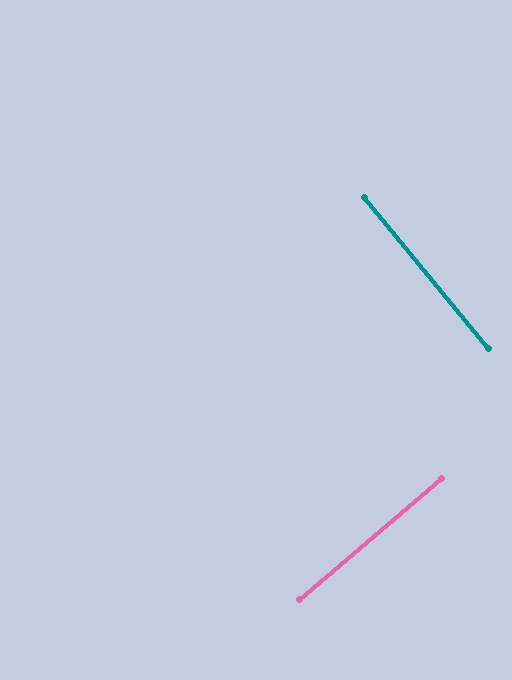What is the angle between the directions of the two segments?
Approximately 89 degrees.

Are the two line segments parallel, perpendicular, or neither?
Perpendicular — they meet at approximately 89°.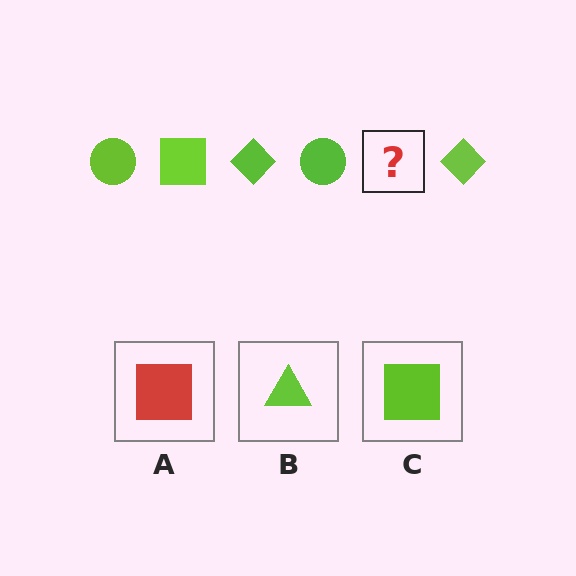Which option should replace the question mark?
Option C.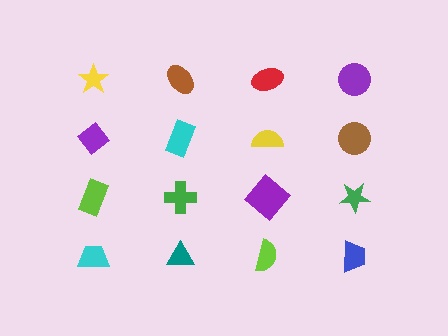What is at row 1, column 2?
A brown ellipse.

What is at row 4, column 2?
A teal triangle.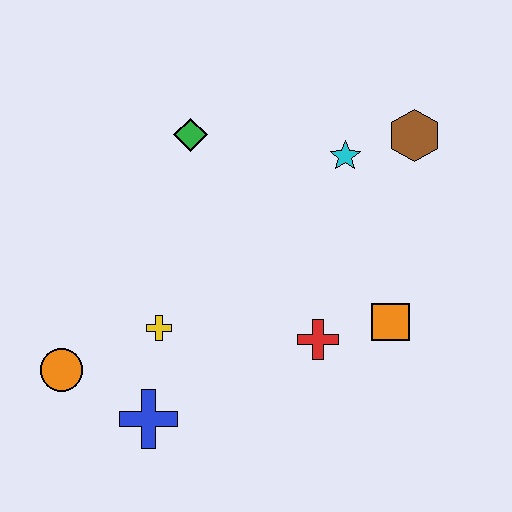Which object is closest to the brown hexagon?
The cyan star is closest to the brown hexagon.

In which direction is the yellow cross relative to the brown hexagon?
The yellow cross is to the left of the brown hexagon.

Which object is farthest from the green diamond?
The blue cross is farthest from the green diamond.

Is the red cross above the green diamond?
No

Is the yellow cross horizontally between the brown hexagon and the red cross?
No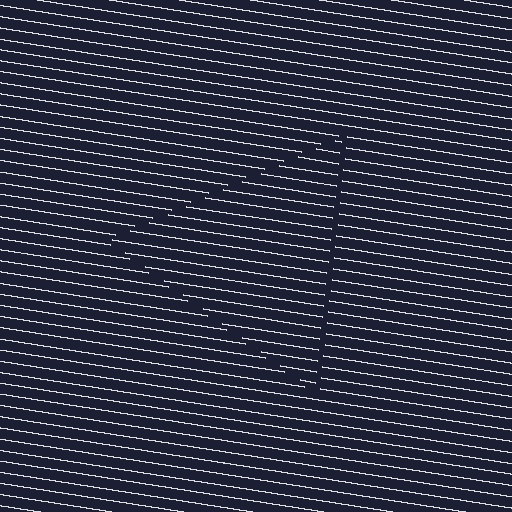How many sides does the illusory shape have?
3 sides — the line-ends trace a triangle.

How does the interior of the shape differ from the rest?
The interior of the shape contains the same grating, shifted by half a period — the contour is defined by the phase discontinuity where line-ends from the inner and outer gratings abut.